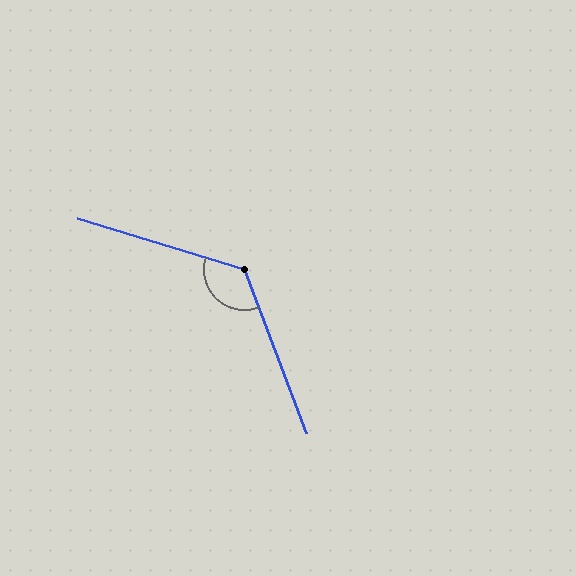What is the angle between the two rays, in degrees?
Approximately 127 degrees.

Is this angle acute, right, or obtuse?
It is obtuse.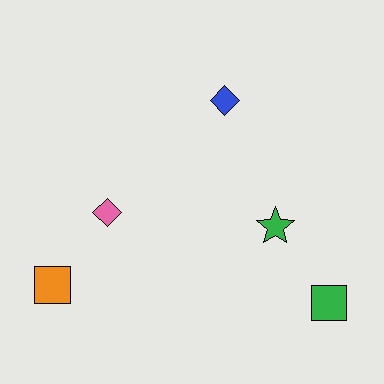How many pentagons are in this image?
There are no pentagons.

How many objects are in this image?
There are 5 objects.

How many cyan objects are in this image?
There are no cyan objects.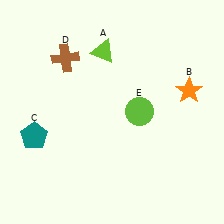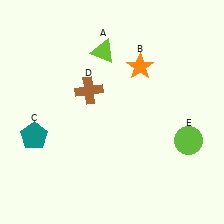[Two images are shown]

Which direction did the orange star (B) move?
The orange star (B) moved left.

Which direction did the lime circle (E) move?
The lime circle (E) moved right.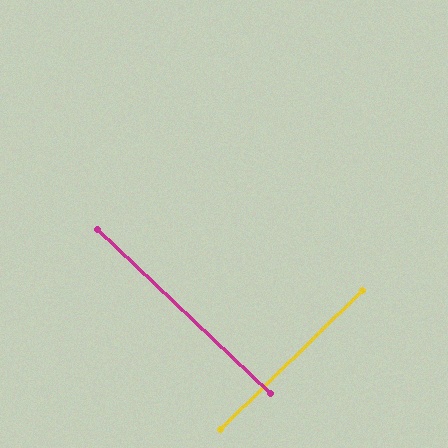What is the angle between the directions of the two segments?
Approximately 88 degrees.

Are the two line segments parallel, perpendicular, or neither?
Perpendicular — they meet at approximately 88°.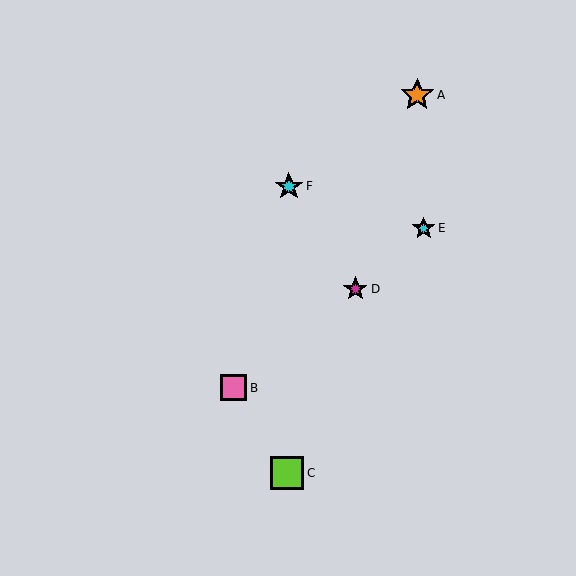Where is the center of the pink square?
The center of the pink square is at (233, 388).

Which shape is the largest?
The orange star (labeled A) is the largest.